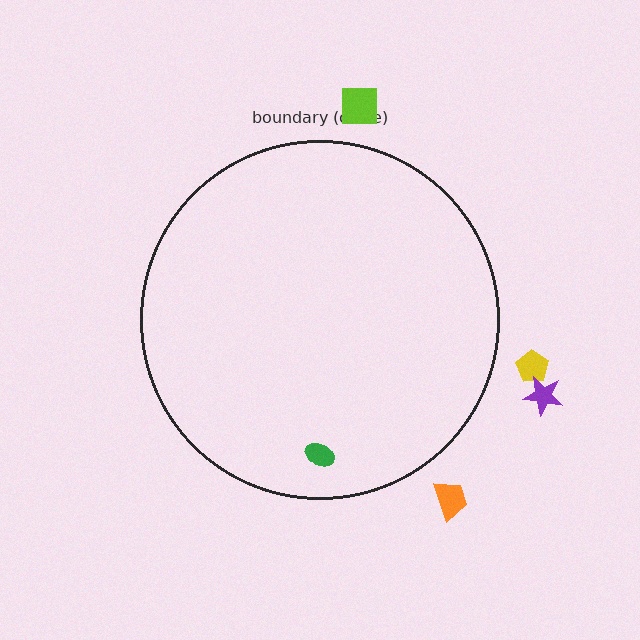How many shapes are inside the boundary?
1 inside, 4 outside.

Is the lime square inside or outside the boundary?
Outside.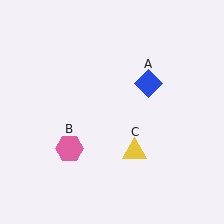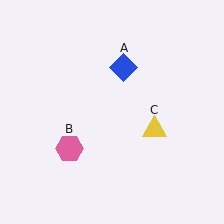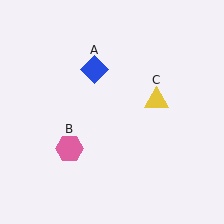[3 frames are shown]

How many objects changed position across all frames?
2 objects changed position: blue diamond (object A), yellow triangle (object C).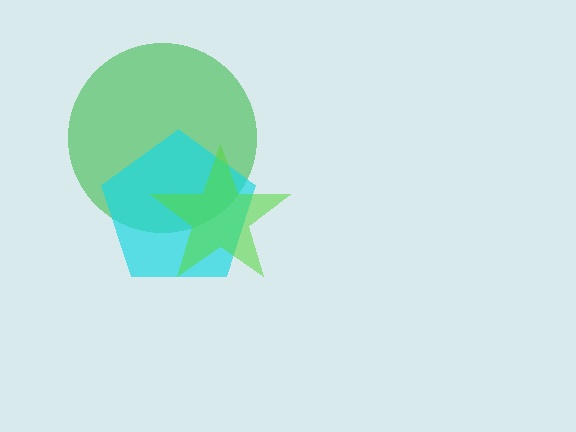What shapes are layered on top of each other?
The layered shapes are: a green circle, a cyan pentagon, a lime star.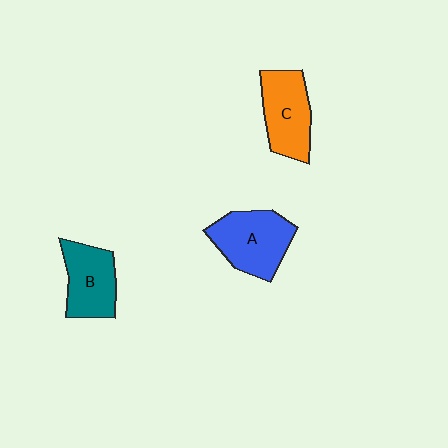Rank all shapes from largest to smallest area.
From largest to smallest: A (blue), C (orange), B (teal).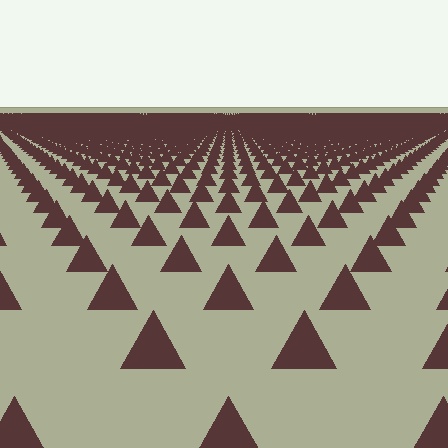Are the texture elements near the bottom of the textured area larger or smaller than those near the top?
Larger. Near the bottom, elements are closer to the viewer and appear at a bigger on-screen size.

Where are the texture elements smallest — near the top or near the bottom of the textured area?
Near the top.